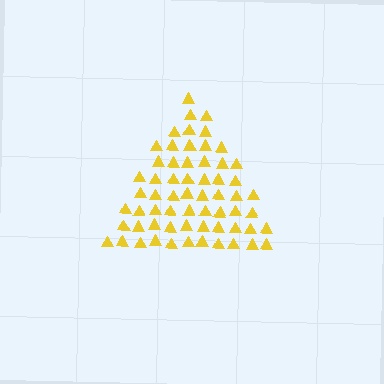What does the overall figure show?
The overall figure shows a triangle.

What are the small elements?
The small elements are triangles.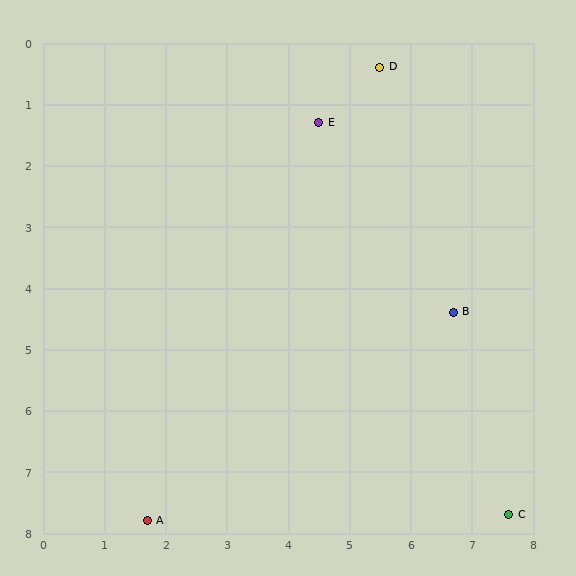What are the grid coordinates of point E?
Point E is at approximately (4.5, 1.3).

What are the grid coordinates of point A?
Point A is at approximately (1.7, 7.8).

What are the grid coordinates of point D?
Point D is at approximately (5.5, 0.4).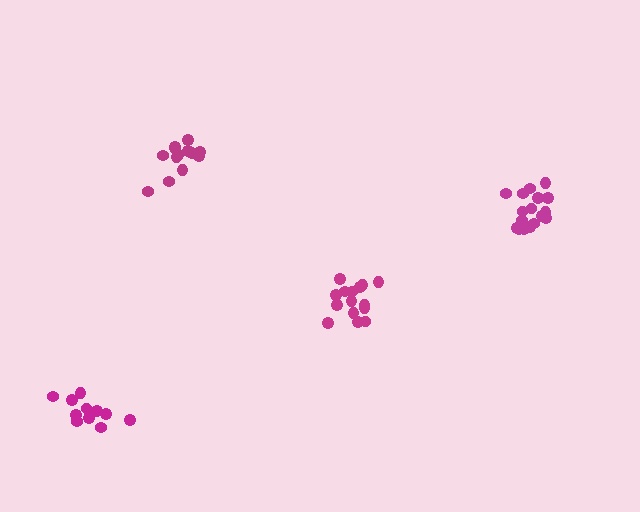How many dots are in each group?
Group 1: 11 dots, Group 2: 13 dots, Group 3: 15 dots, Group 4: 17 dots (56 total).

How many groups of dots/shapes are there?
There are 4 groups.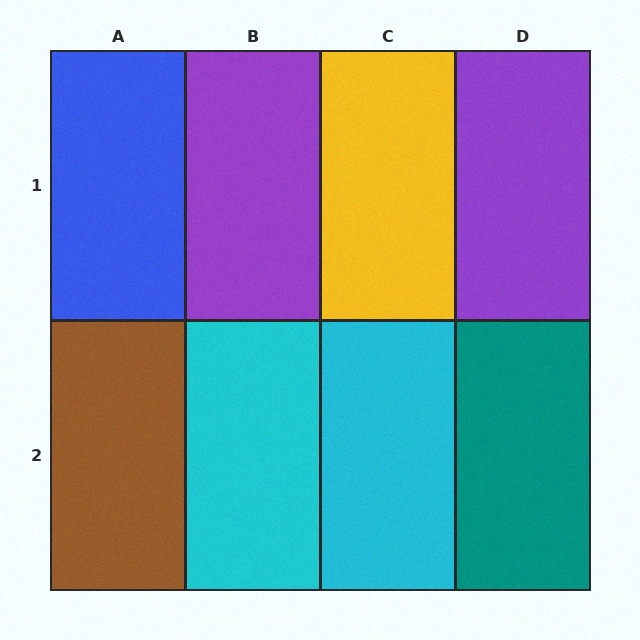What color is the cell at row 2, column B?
Cyan.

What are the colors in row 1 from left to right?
Blue, purple, yellow, purple.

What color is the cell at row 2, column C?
Cyan.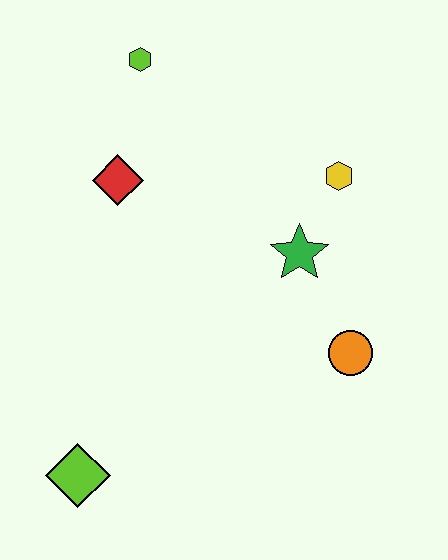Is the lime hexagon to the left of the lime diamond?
No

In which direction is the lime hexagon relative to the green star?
The lime hexagon is above the green star.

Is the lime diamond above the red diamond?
No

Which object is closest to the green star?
The yellow hexagon is closest to the green star.